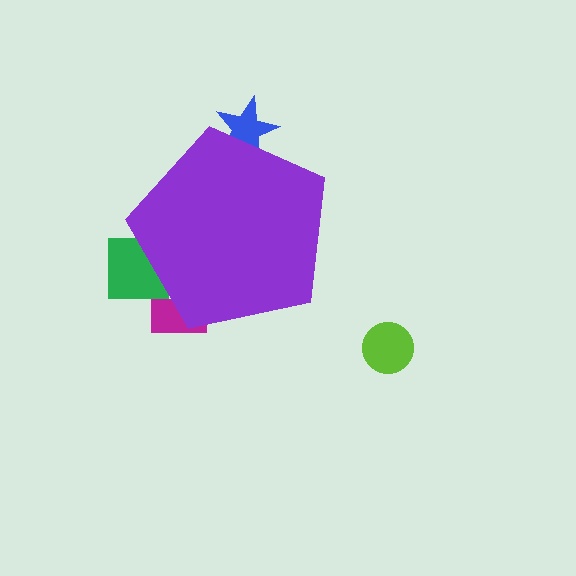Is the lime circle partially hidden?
No, the lime circle is fully visible.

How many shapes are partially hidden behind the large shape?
3 shapes are partially hidden.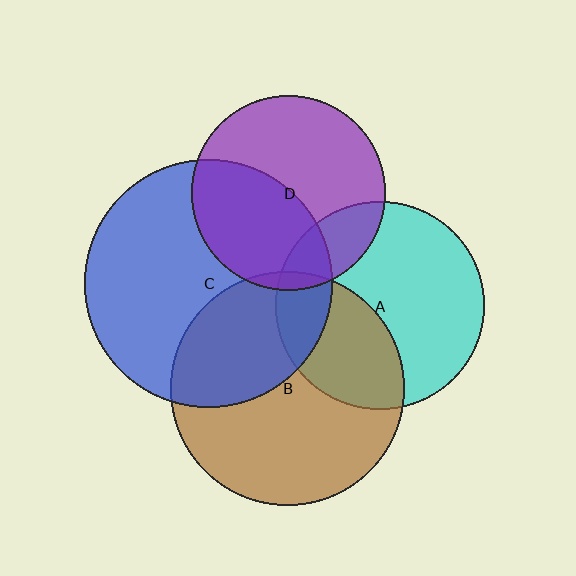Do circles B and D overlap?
Yes.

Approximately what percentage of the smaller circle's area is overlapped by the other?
Approximately 5%.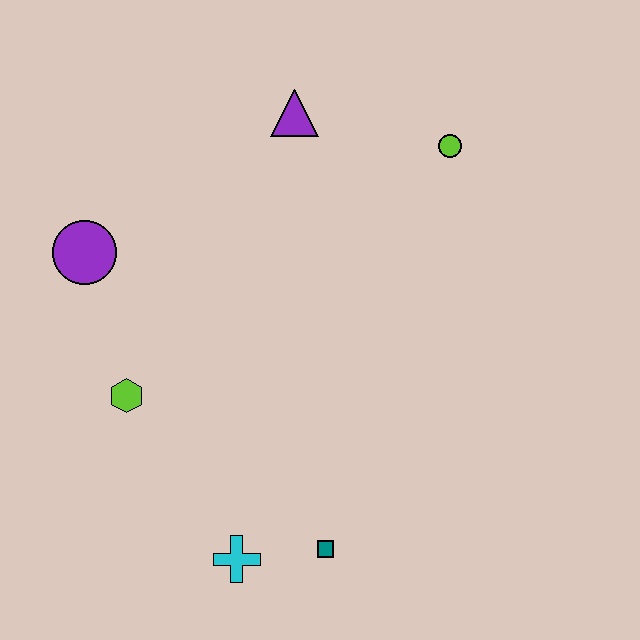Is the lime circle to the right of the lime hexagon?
Yes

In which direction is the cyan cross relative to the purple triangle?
The cyan cross is below the purple triangle.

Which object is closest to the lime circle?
The purple triangle is closest to the lime circle.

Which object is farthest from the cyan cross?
The lime circle is farthest from the cyan cross.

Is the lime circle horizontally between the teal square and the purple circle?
No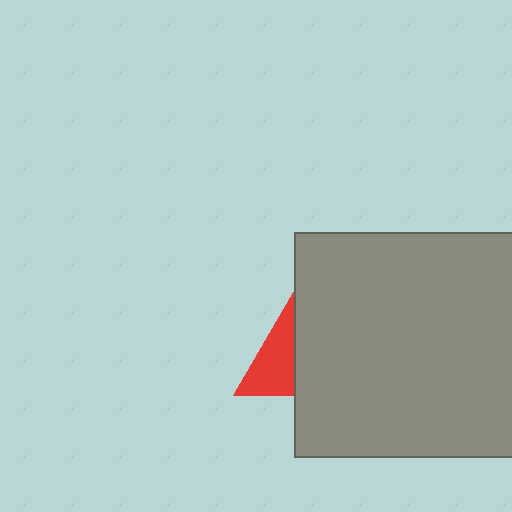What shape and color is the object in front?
The object in front is a gray square.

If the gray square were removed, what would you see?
You would see the complete red triangle.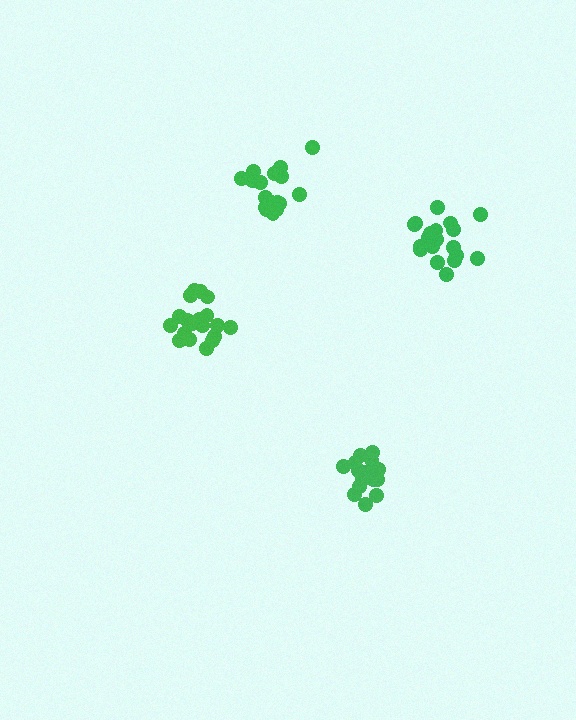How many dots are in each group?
Group 1: 20 dots, Group 2: 20 dots, Group 3: 19 dots, Group 4: 17 dots (76 total).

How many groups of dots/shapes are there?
There are 4 groups.